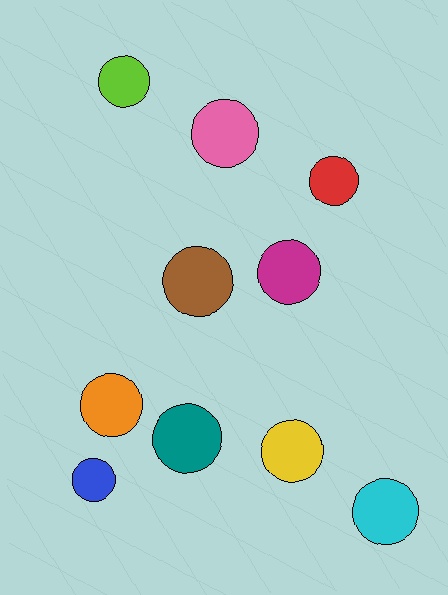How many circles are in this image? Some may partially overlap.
There are 10 circles.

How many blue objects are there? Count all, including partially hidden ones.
There is 1 blue object.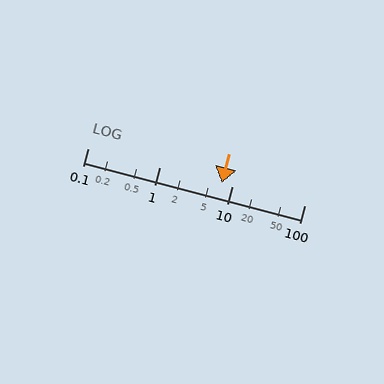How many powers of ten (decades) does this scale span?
The scale spans 3 decades, from 0.1 to 100.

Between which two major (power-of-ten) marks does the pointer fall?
The pointer is between 1 and 10.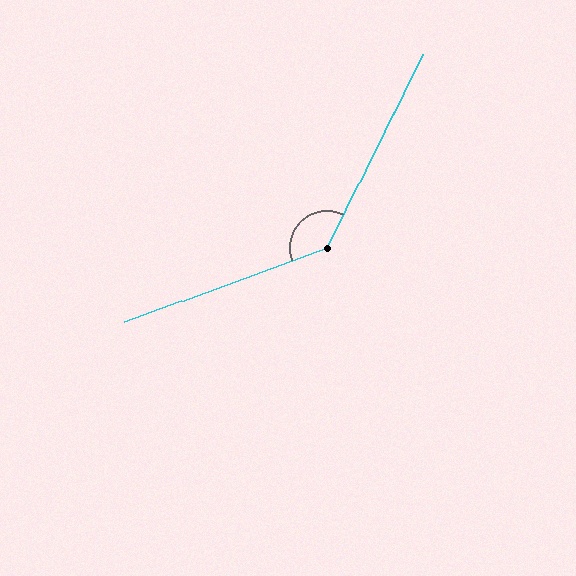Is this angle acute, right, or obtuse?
It is obtuse.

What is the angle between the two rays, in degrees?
Approximately 136 degrees.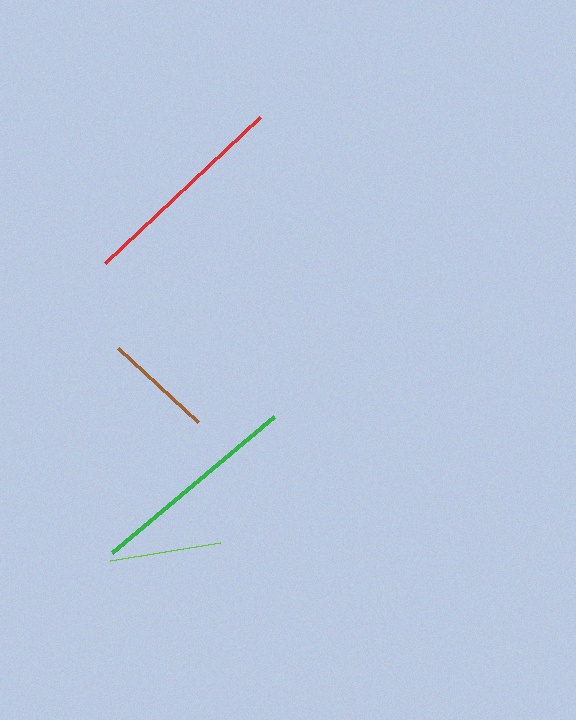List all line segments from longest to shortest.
From longest to shortest: red, green, lime, brown.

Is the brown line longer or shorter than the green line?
The green line is longer than the brown line.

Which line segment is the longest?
The red line is the longest at approximately 213 pixels.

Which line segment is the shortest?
The brown line is the shortest at approximately 109 pixels.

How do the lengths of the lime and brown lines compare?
The lime and brown lines are approximately the same length.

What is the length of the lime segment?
The lime segment is approximately 112 pixels long.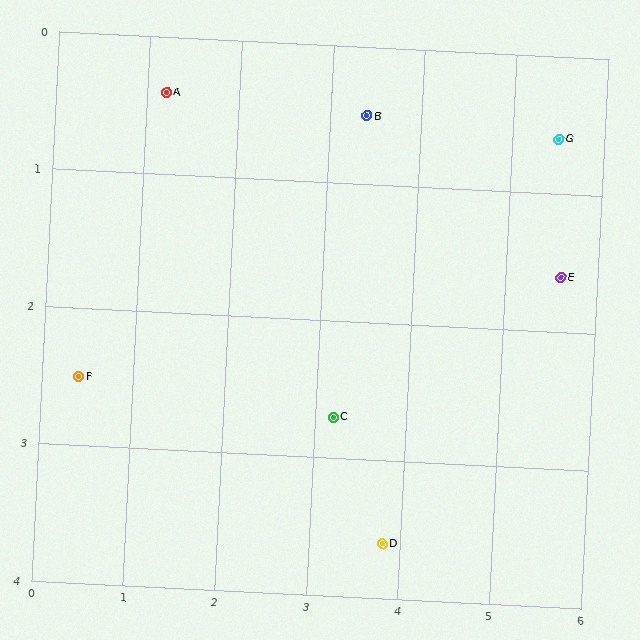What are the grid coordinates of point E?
Point E is at approximately (5.6, 1.6).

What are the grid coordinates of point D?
Point D is at approximately (3.8, 3.6).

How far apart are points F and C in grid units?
Points F and C are about 2.8 grid units apart.